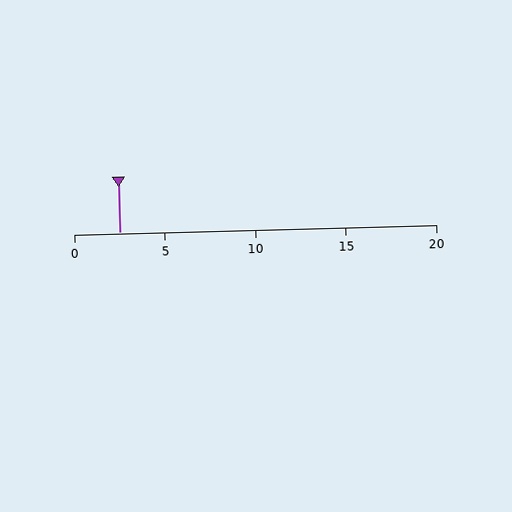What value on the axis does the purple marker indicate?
The marker indicates approximately 2.5.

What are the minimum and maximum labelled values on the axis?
The axis runs from 0 to 20.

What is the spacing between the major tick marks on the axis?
The major ticks are spaced 5 apart.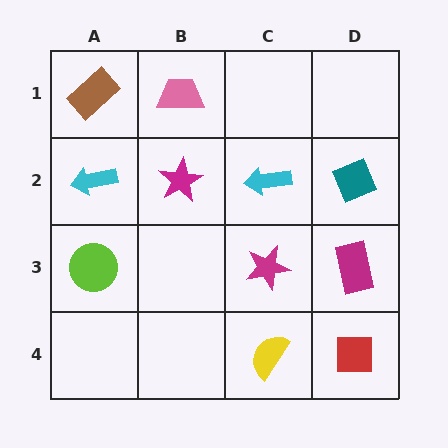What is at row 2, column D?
A teal diamond.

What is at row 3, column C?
A magenta star.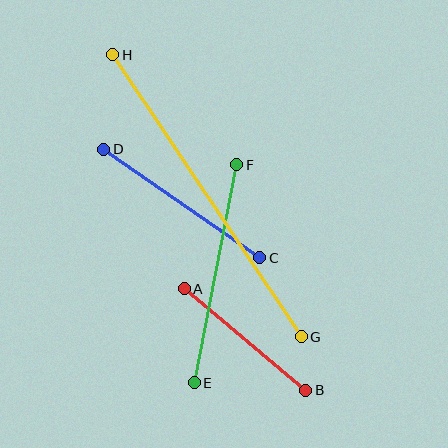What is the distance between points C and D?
The distance is approximately 190 pixels.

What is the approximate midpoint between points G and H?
The midpoint is at approximately (207, 196) pixels.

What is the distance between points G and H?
The distance is approximately 339 pixels.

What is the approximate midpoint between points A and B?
The midpoint is at approximately (245, 340) pixels.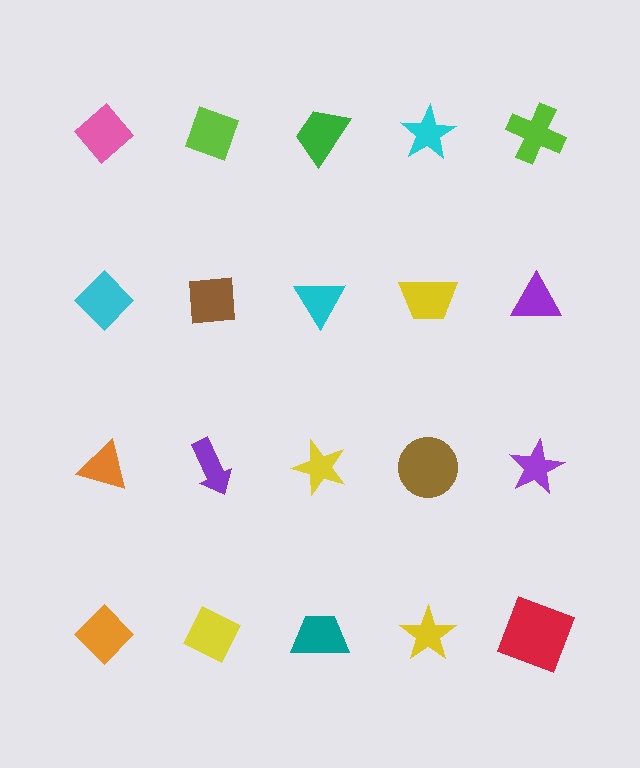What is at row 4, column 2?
A yellow diamond.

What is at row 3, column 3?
A yellow star.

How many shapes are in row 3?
5 shapes.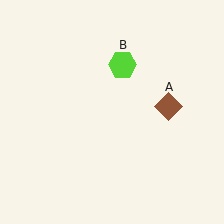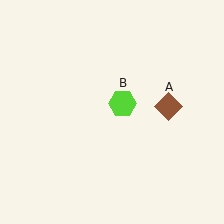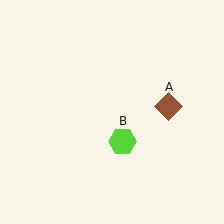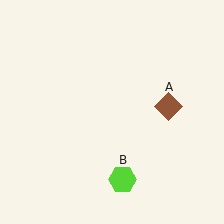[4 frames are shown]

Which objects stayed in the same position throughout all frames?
Brown diamond (object A) remained stationary.